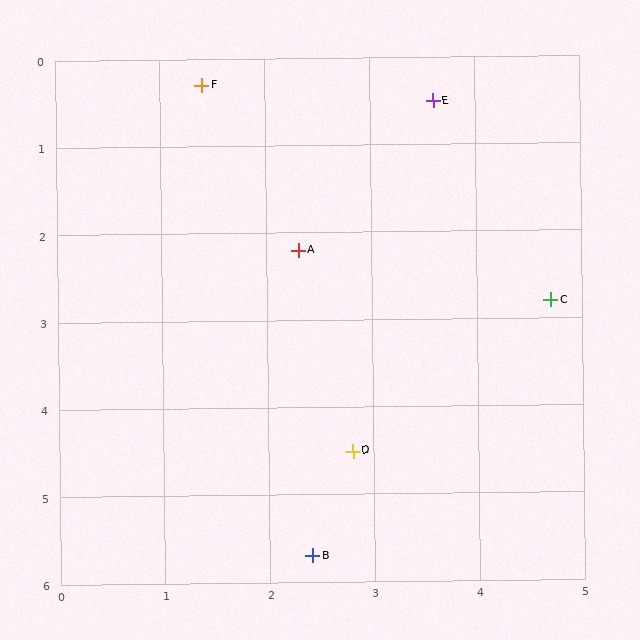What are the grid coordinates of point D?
Point D is at approximately (2.8, 4.5).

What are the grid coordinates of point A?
Point A is at approximately (2.3, 2.2).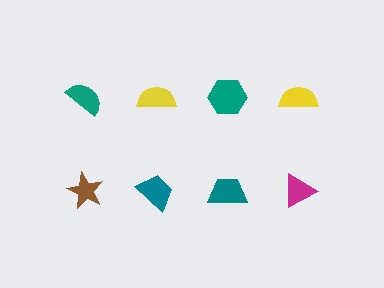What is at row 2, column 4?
A magenta triangle.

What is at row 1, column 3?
A teal hexagon.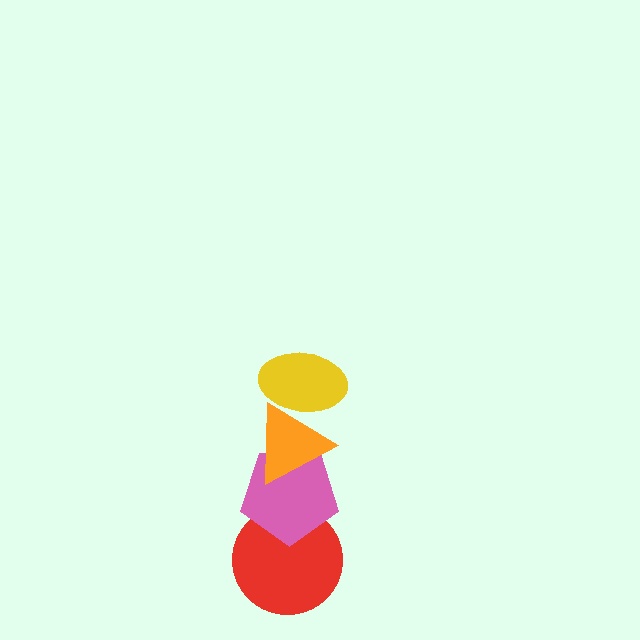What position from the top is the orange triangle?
The orange triangle is 2nd from the top.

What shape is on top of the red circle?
The pink pentagon is on top of the red circle.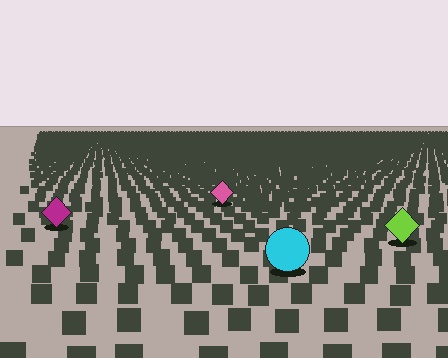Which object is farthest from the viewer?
The pink diamond is farthest from the viewer. It appears smaller and the ground texture around it is denser.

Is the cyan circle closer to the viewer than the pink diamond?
Yes. The cyan circle is closer — you can tell from the texture gradient: the ground texture is coarser near it.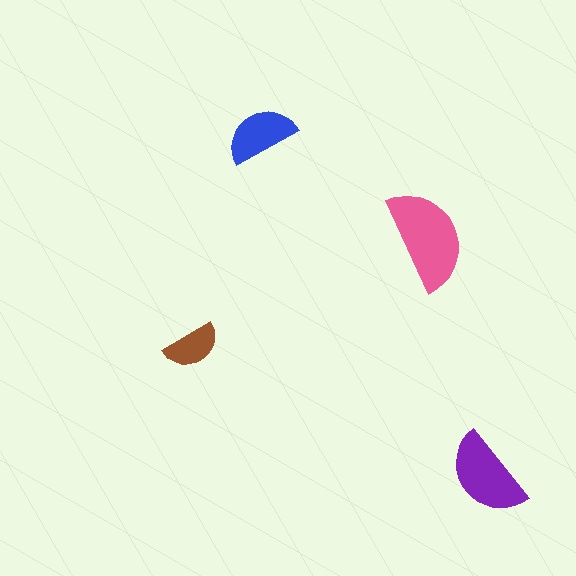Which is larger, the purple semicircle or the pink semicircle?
The pink one.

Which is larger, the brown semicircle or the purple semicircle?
The purple one.